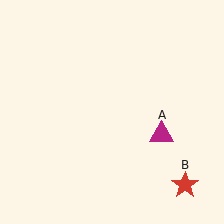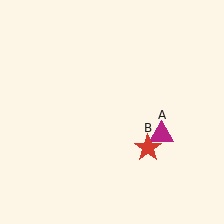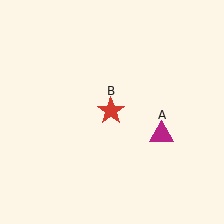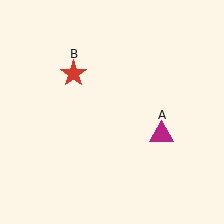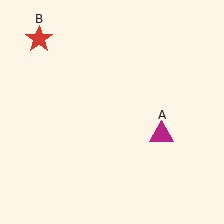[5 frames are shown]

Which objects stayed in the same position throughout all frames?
Magenta triangle (object A) remained stationary.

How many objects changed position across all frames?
1 object changed position: red star (object B).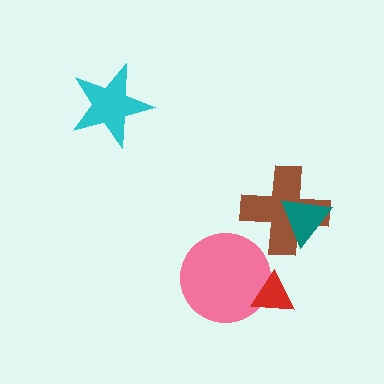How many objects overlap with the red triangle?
1 object overlaps with the red triangle.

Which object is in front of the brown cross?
The teal triangle is in front of the brown cross.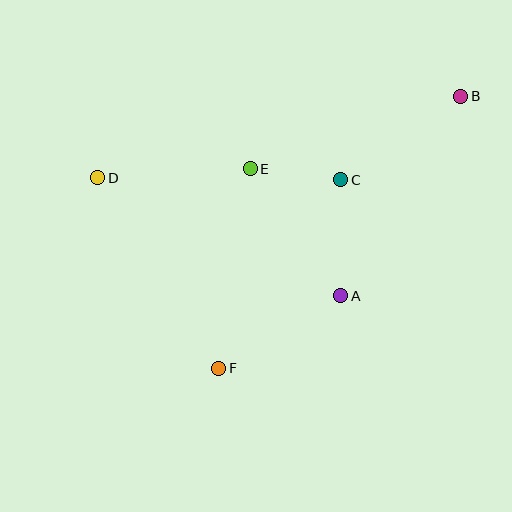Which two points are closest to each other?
Points C and E are closest to each other.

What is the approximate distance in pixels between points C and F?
The distance between C and F is approximately 224 pixels.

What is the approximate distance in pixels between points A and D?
The distance between A and D is approximately 270 pixels.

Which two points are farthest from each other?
Points B and D are farthest from each other.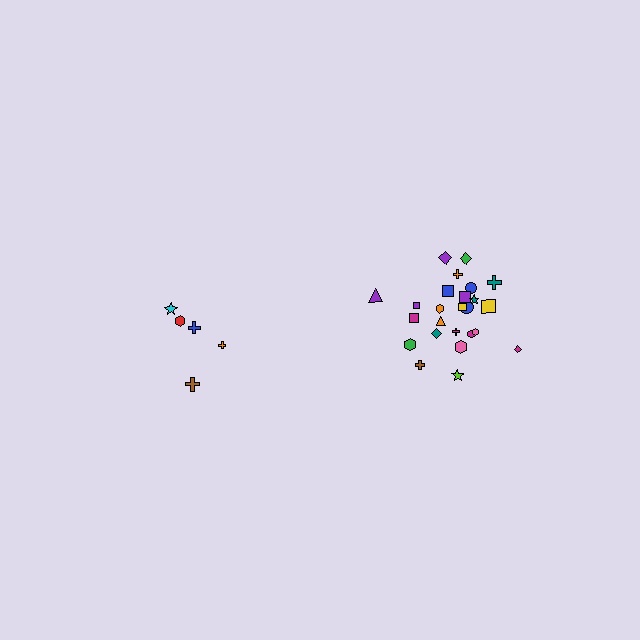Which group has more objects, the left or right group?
The right group.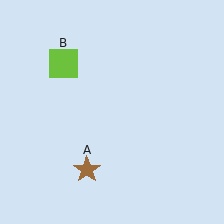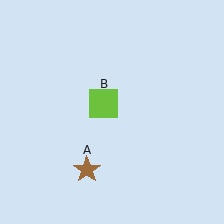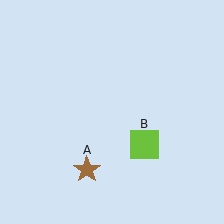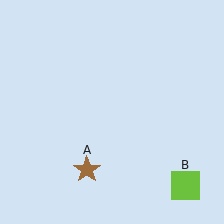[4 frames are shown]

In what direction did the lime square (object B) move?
The lime square (object B) moved down and to the right.